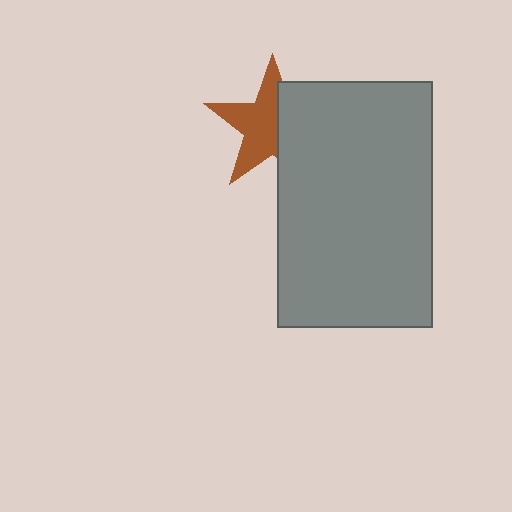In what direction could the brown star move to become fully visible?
The brown star could move left. That would shift it out from behind the gray rectangle entirely.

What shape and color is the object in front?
The object in front is a gray rectangle.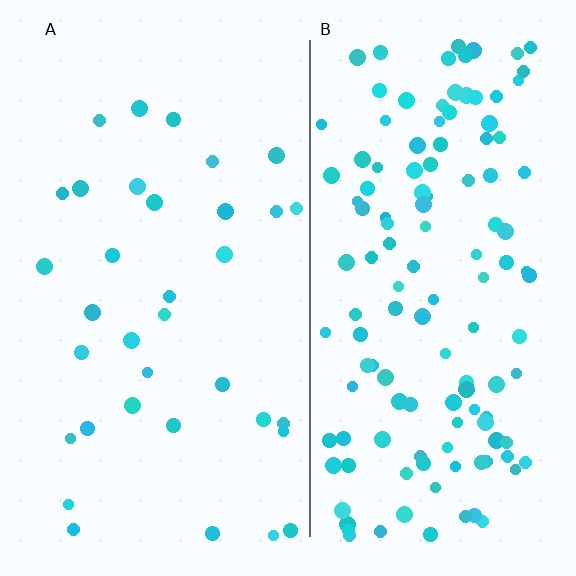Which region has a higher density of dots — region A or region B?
B (the right).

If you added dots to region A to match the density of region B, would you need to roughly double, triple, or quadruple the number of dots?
Approximately quadruple.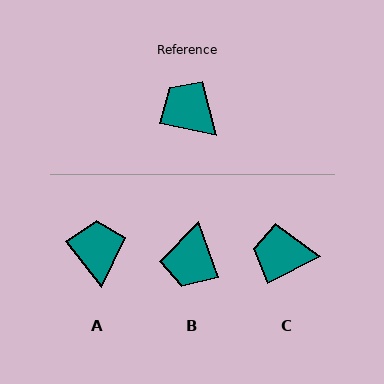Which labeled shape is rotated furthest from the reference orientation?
B, about 121 degrees away.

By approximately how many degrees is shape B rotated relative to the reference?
Approximately 121 degrees counter-clockwise.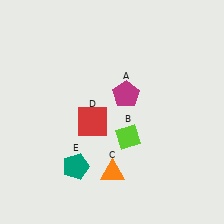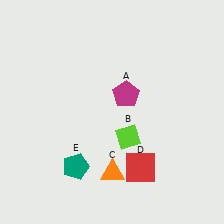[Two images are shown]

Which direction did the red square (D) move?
The red square (D) moved right.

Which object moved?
The red square (D) moved right.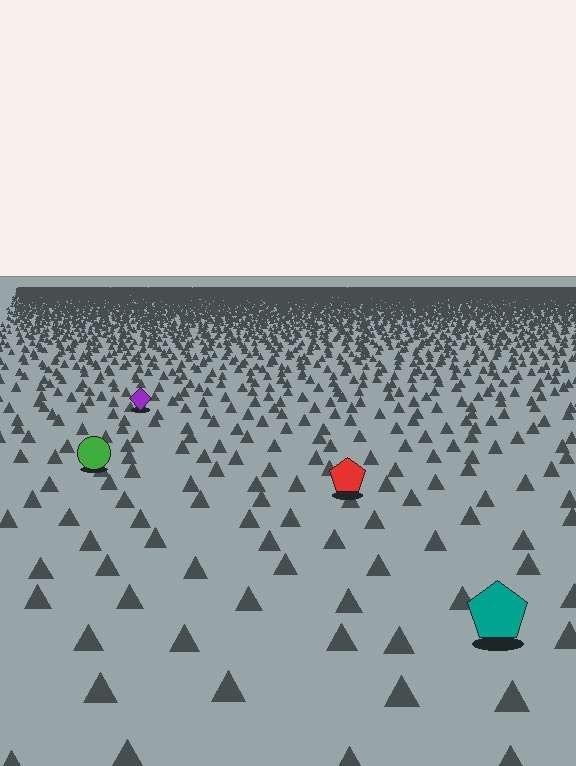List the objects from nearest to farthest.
From nearest to farthest: the teal pentagon, the red pentagon, the green circle, the purple diamond.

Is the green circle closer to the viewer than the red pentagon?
No. The red pentagon is closer — you can tell from the texture gradient: the ground texture is coarser near it.